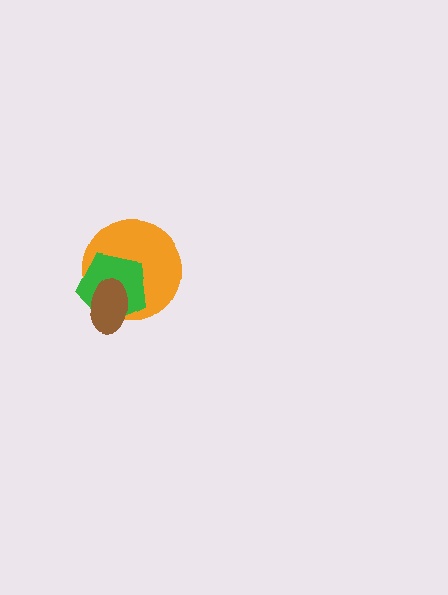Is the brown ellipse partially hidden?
No, no other shape covers it.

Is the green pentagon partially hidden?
Yes, it is partially covered by another shape.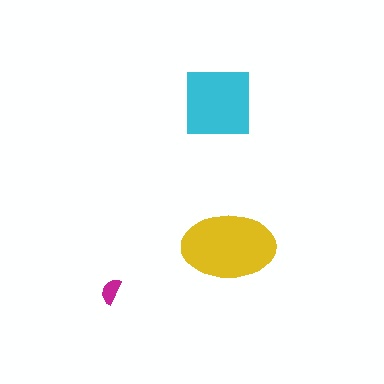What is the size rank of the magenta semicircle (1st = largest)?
3rd.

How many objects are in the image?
There are 3 objects in the image.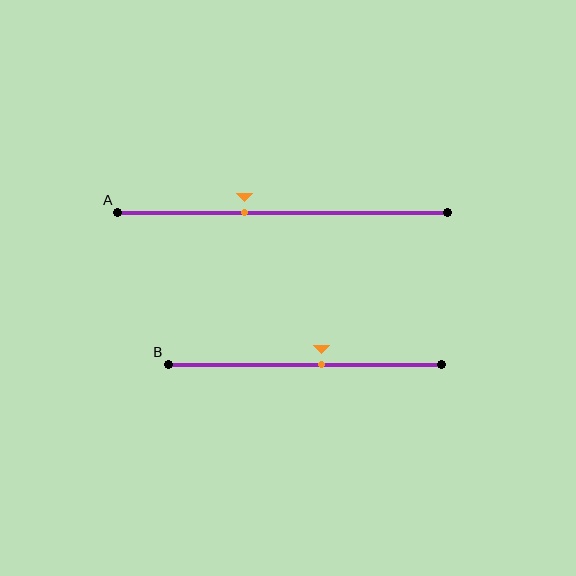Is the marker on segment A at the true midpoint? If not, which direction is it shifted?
No, the marker on segment A is shifted to the left by about 12% of the segment length.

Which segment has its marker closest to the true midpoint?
Segment B has its marker closest to the true midpoint.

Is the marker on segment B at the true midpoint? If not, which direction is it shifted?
No, the marker on segment B is shifted to the right by about 6% of the segment length.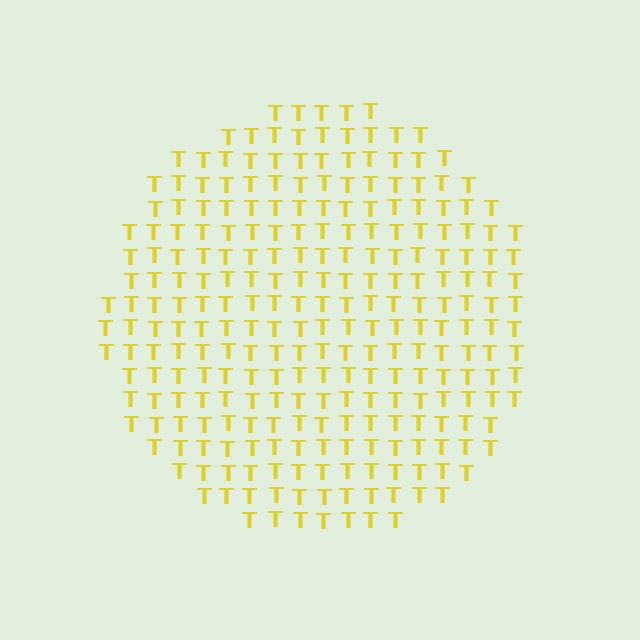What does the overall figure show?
The overall figure shows a circle.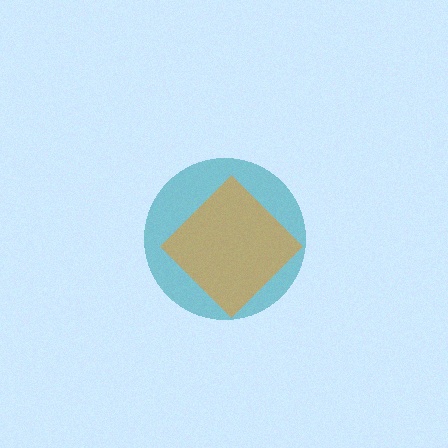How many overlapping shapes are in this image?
There are 2 overlapping shapes in the image.